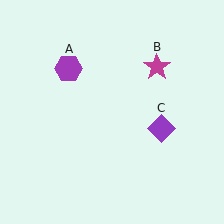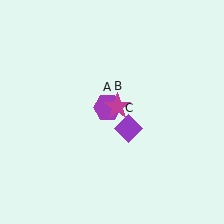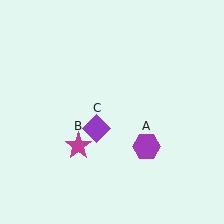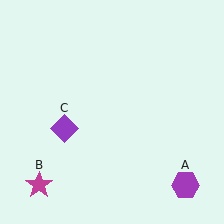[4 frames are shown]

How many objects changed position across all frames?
3 objects changed position: purple hexagon (object A), magenta star (object B), purple diamond (object C).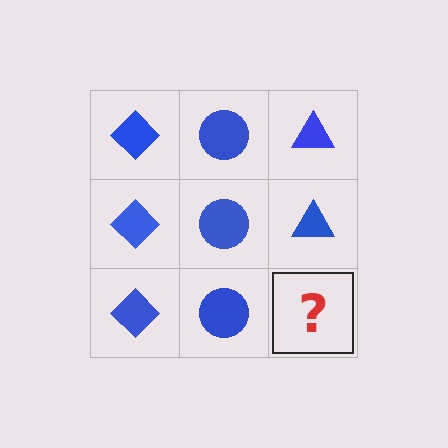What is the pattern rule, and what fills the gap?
The rule is that each column has a consistent shape. The gap should be filled with a blue triangle.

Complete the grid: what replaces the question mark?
The question mark should be replaced with a blue triangle.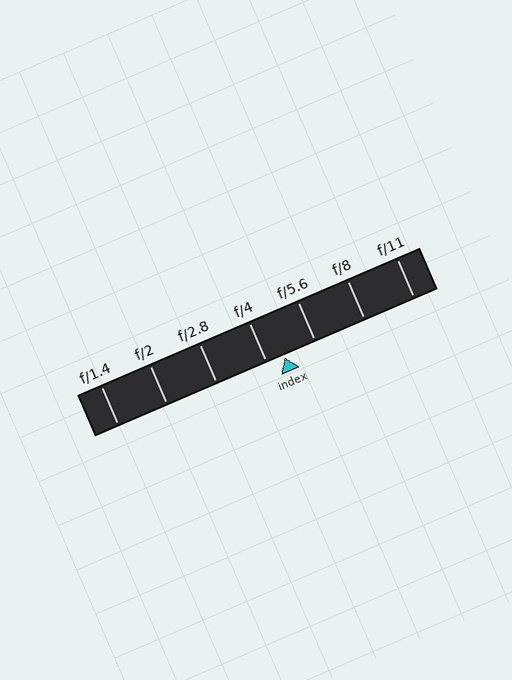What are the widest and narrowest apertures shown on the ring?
The widest aperture shown is f/1.4 and the narrowest is f/11.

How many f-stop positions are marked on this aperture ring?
There are 7 f-stop positions marked.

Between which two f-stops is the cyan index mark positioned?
The index mark is between f/4 and f/5.6.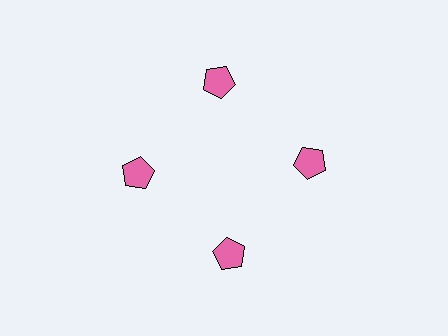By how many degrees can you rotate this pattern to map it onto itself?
The pattern maps onto itself every 90 degrees of rotation.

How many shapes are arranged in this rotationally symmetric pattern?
There are 4 shapes, arranged in 4 groups of 1.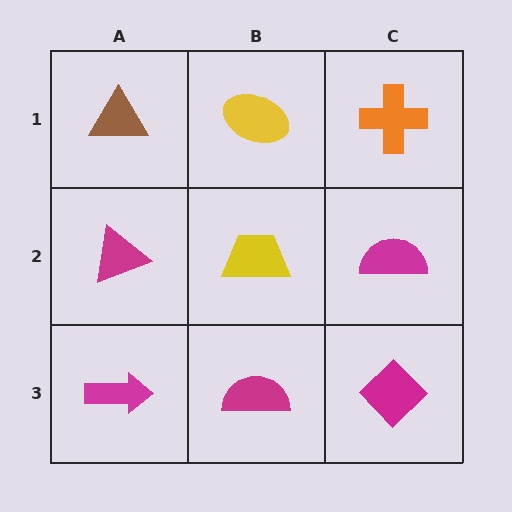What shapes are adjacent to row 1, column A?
A magenta triangle (row 2, column A), a yellow ellipse (row 1, column B).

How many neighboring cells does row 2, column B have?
4.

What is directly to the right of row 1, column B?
An orange cross.